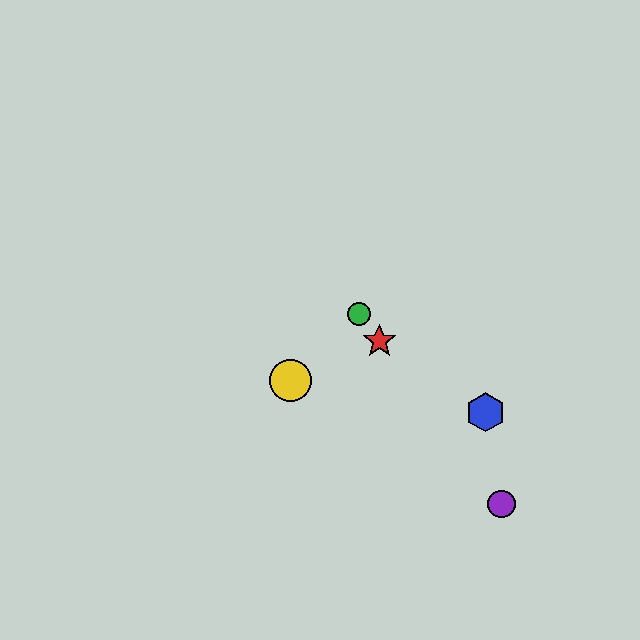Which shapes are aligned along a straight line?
The red star, the green circle, the purple circle are aligned along a straight line.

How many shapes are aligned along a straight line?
3 shapes (the red star, the green circle, the purple circle) are aligned along a straight line.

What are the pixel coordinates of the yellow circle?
The yellow circle is at (291, 381).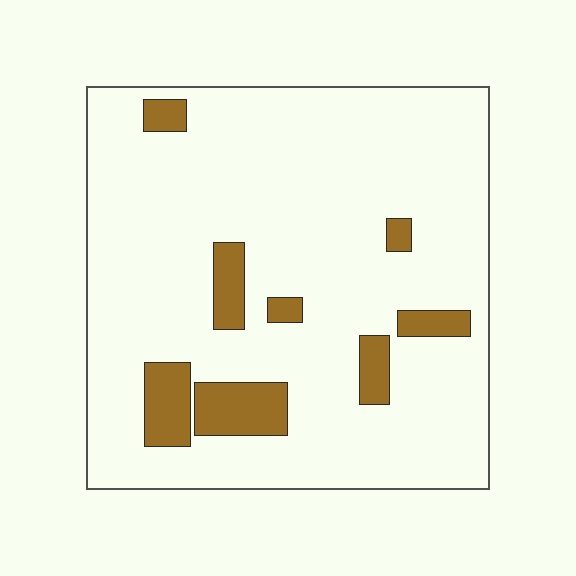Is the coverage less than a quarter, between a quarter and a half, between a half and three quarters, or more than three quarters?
Less than a quarter.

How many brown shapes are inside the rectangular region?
8.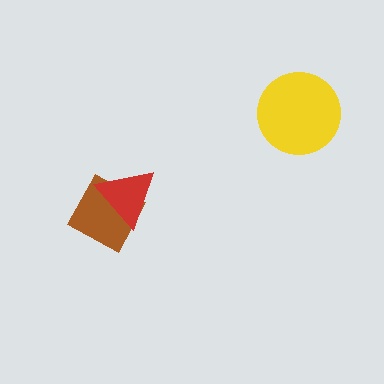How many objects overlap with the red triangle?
1 object overlaps with the red triangle.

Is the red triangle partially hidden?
No, no other shape covers it.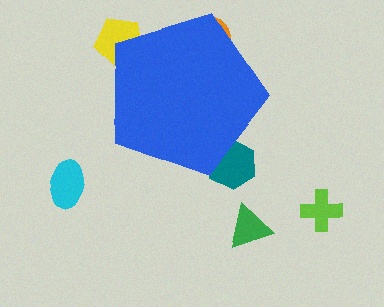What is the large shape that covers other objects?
A blue pentagon.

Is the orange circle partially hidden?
Yes, the orange circle is partially hidden behind the blue pentagon.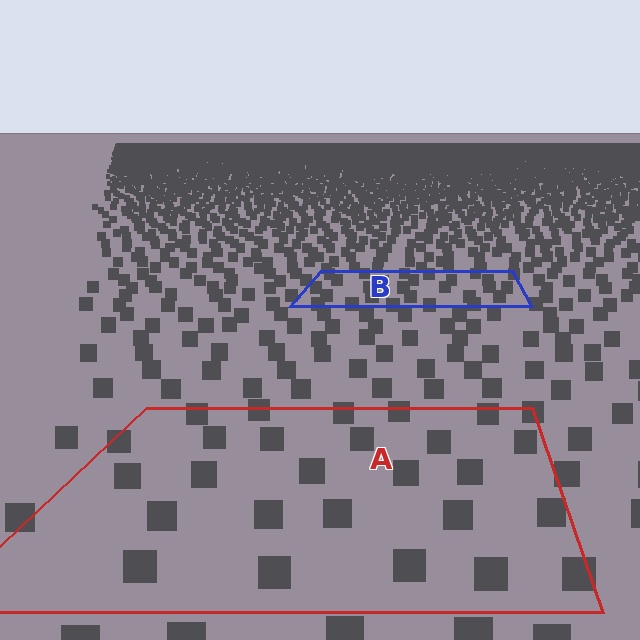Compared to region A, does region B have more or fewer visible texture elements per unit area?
Region B has more texture elements per unit area — they are packed more densely because it is farther away.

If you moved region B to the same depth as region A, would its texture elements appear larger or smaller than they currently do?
They would appear larger. At a closer depth, the same texture elements are projected at a bigger on-screen size.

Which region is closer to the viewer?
Region A is closer. The texture elements there are larger and more spread out.